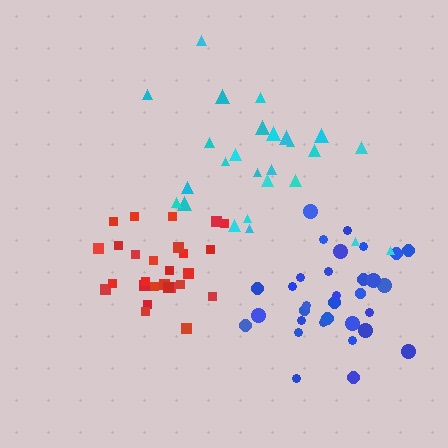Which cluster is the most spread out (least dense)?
Cyan.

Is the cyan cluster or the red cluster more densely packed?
Red.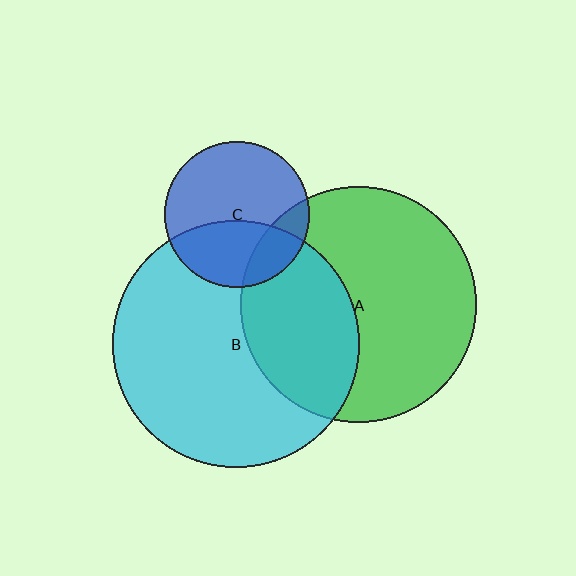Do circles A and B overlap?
Yes.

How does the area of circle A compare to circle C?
Approximately 2.7 times.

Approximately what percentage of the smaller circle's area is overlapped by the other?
Approximately 35%.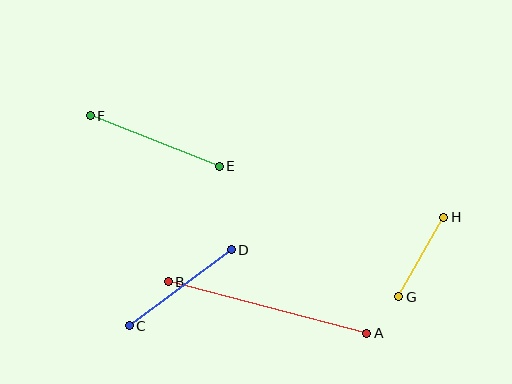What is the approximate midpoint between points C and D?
The midpoint is at approximately (180, 288) pixels.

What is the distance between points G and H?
The distance is approximately 91 pixels.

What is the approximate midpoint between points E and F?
The midpoint is at approximately (155, 141) pixels.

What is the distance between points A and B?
The distance is approximately 205 pixels.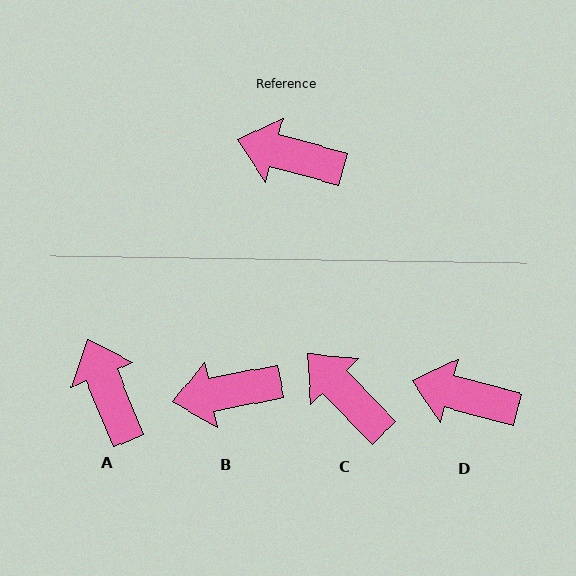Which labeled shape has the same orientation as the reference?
D.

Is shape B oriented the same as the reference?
No, it is off by about 27 degrees.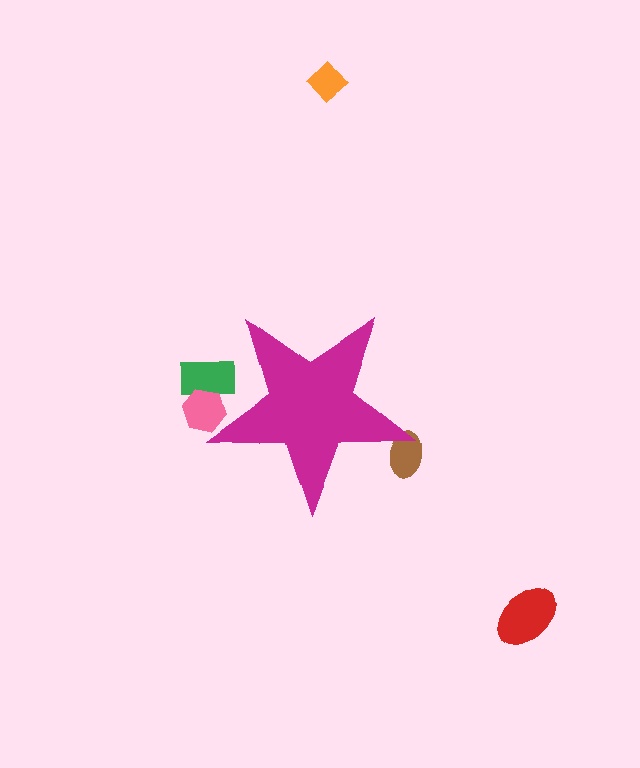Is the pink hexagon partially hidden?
Yes, the pink hexagon is partially hidden behind the magenta star.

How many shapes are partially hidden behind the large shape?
3 shapes are partially hidden.